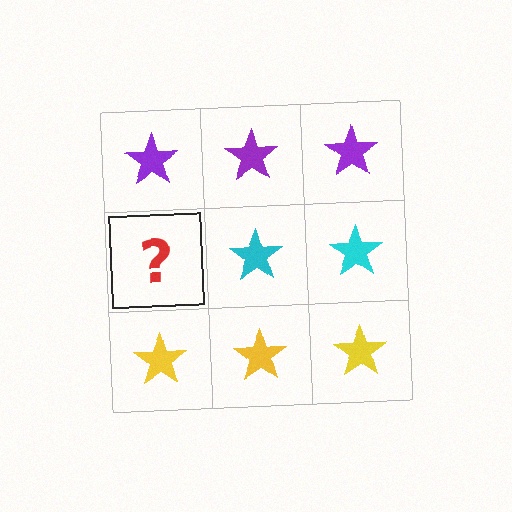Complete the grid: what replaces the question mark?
The question mark should be replaced with a cyan star.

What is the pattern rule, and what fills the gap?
The rule is that each row has a consistent color. The gap should be filled with a cyan star.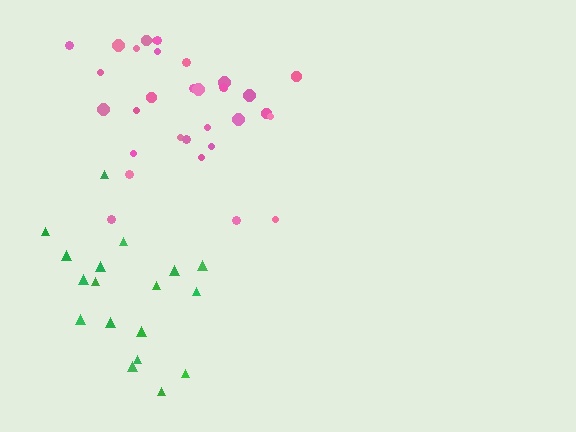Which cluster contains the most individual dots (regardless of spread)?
Pink (32).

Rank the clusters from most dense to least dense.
pink, green.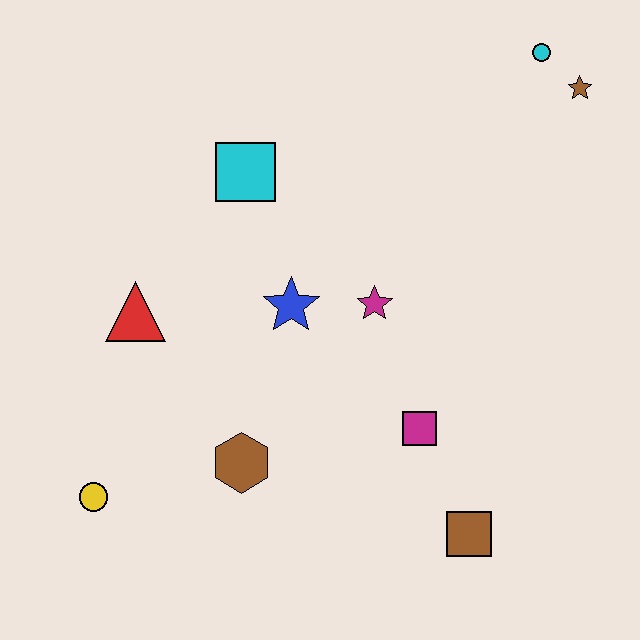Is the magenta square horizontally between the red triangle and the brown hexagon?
No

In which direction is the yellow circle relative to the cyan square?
The yellow circle is below the cyan square.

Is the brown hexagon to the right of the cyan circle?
No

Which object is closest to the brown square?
The magenta square is closest to the brown square.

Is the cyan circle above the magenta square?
Yes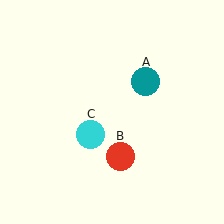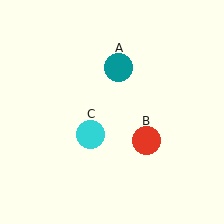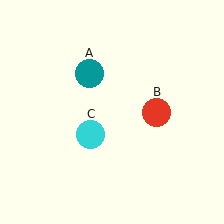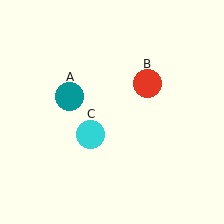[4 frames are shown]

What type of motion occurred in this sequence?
The teal circle (object A), red circle (object B) rotated counterclockwise around the center of the scene.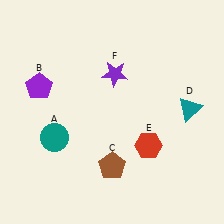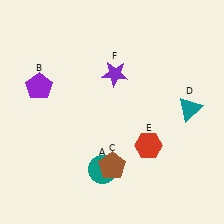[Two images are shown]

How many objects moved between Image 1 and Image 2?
1 object moved between the two images.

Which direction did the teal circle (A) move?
The teal circle (A) moved right.